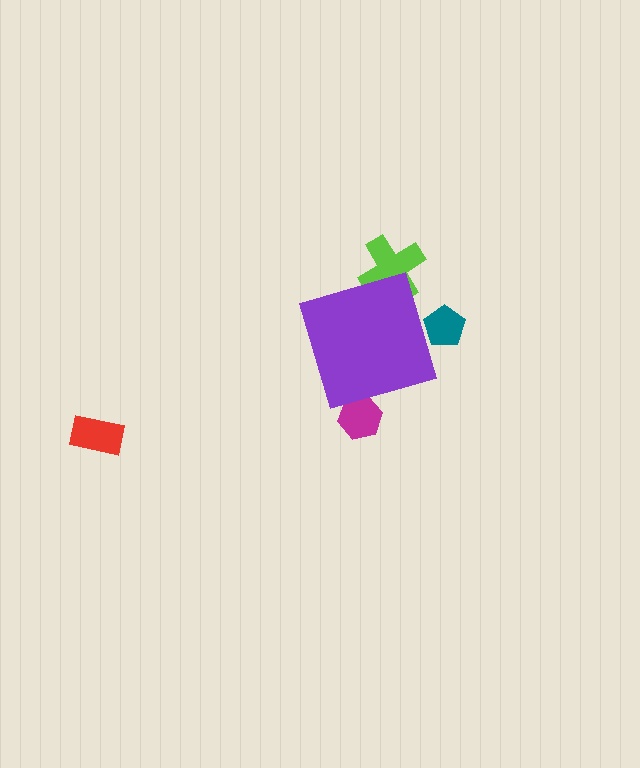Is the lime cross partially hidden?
Yes, the lime cross is partially hidden behind the purple diamond.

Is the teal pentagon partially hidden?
Yes, the teal pentagon is partially hidden behind the purple diamond.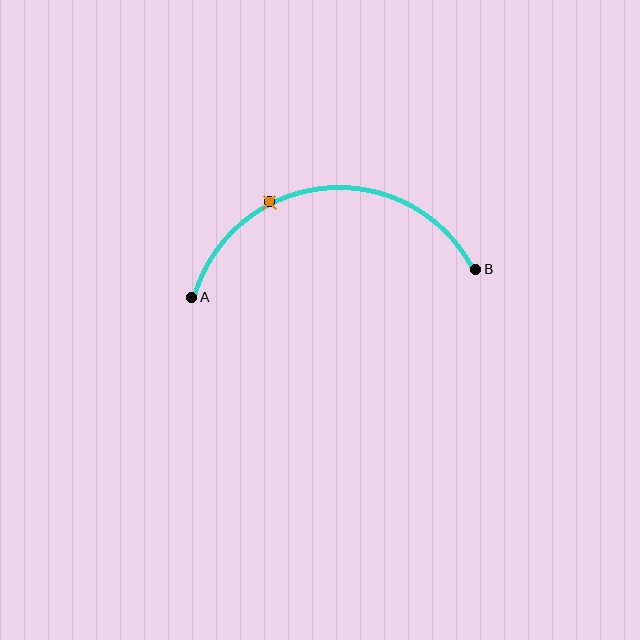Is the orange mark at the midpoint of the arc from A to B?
No. The orange mark lies on the arc but is closer to endpoint A. The arc midpoint would be at the point on the curve equidistant along the arc from both A and B.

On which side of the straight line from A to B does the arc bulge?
The arc bulges above the straight line connecting A and B.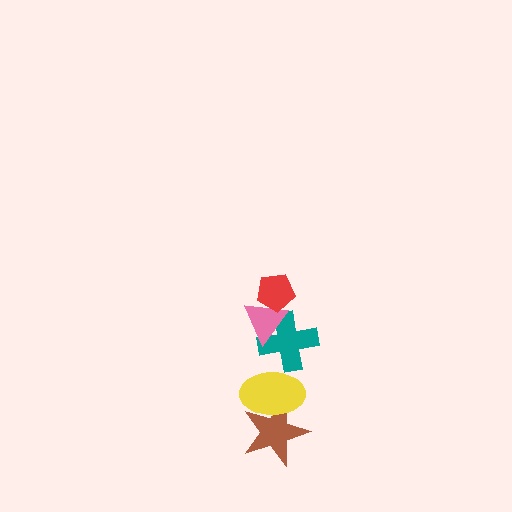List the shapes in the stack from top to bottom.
From top to bottom: the red pentagon, the pink triangle, the teal cross, the yellow ellipse, the brown star.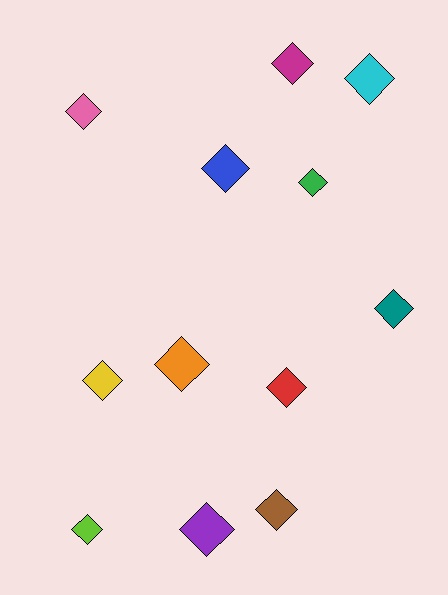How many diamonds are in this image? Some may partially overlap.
There are 12 diamonds.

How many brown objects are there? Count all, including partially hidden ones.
There is 1 brown object.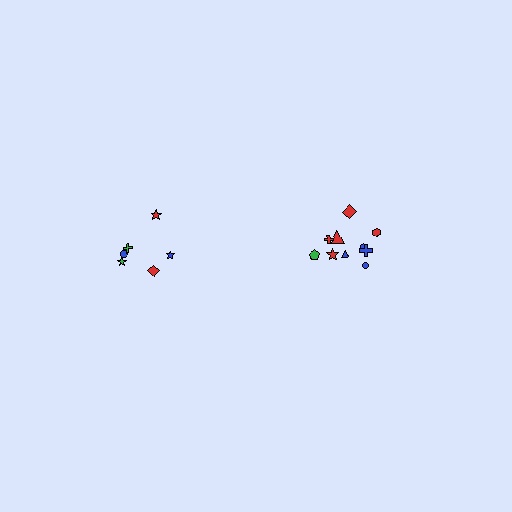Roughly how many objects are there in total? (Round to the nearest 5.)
Roughly 15 objects in total.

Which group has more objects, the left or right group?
The right group.